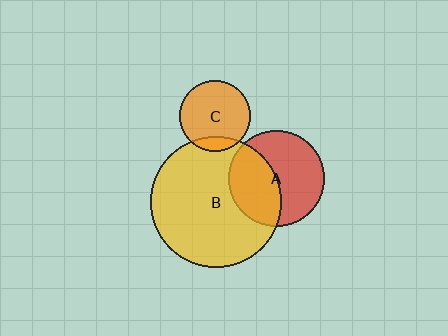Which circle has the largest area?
Circle B (yellow).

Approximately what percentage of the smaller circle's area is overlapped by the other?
Approximately 15%.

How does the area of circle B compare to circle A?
Approximately 1.9 times.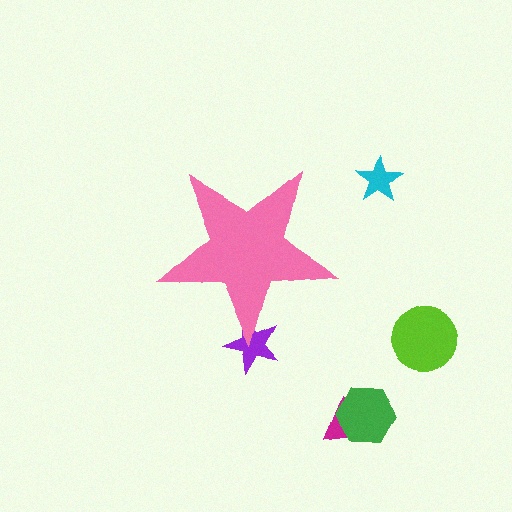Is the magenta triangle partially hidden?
No, the magenta triangle is fully visible.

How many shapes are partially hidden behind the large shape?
1 shape is partially hidden.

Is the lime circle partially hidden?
No, the lime circle is fully visible.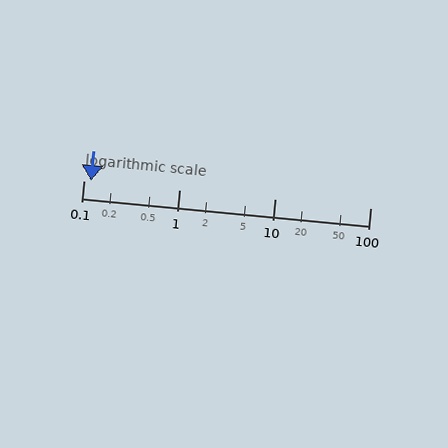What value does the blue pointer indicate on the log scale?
The pointer indicates approximately 0.12.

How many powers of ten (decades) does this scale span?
The scale spans 3 decades, from 0.1 to 100.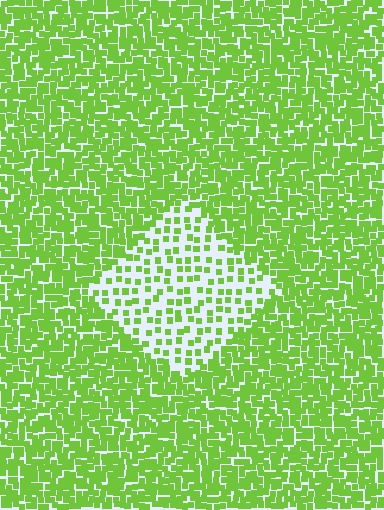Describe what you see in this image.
The image contains small lime elements arranged at two different densities. A diamond-shaped region is visible where the elements are less densely packed than the surrounding area.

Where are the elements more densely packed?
The elements are more densely packed outside the diamond boundary.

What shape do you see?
I see a diamond.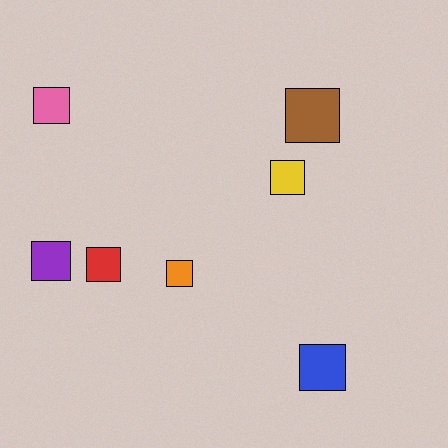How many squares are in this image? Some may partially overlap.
There are 7 squares.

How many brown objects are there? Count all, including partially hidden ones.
There is 1 brown object.